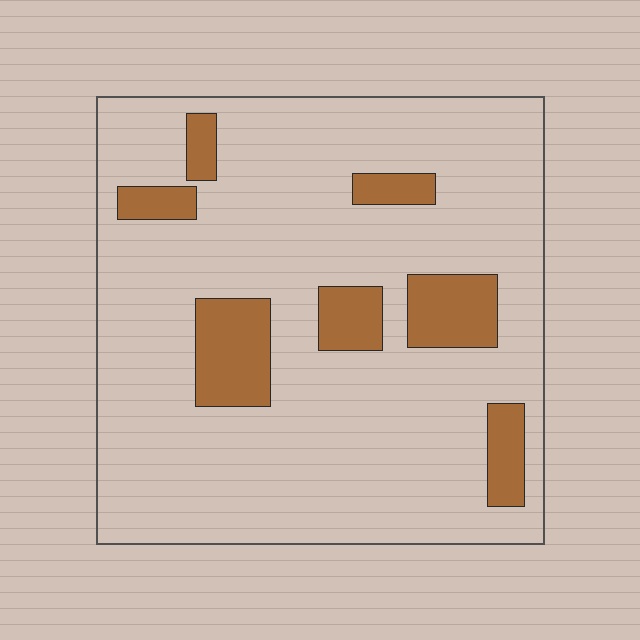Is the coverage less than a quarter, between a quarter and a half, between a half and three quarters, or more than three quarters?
Less than a quarter.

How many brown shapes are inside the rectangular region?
7.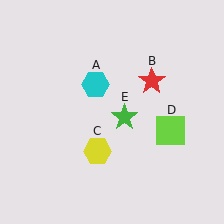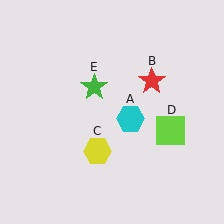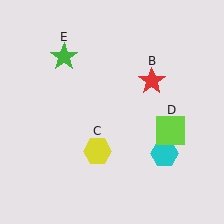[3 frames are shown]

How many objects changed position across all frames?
2 objects changed position: cyan hexagon (object A), green star (object E).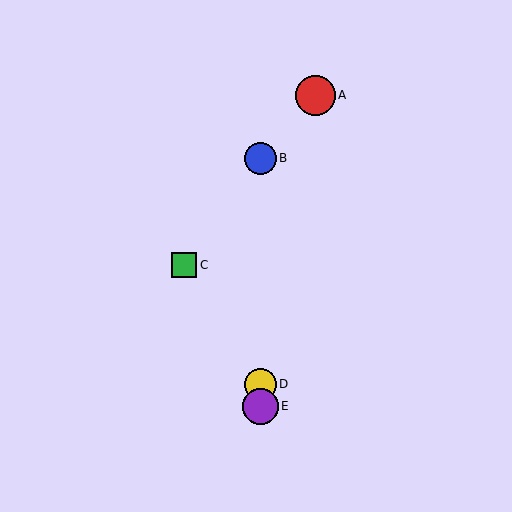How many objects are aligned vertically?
3 objects (B, D, E) are aligned vertically.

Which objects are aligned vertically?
Objects B, D, E are aligned vertically.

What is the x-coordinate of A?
Object A is at x≈315.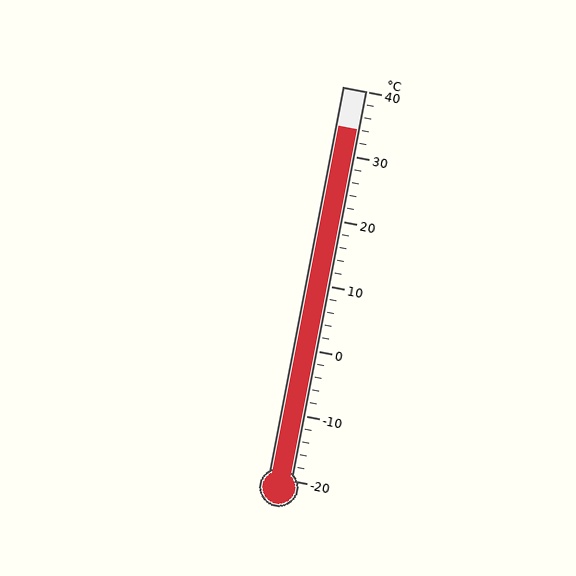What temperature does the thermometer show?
The thermometer shows approximately 34°C.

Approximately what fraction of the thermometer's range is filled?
The thermometer is filled to approximately 90% of its range.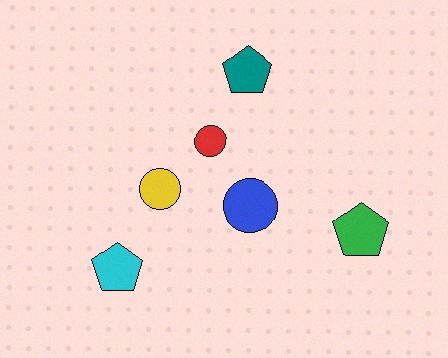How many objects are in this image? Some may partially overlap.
There are 6 objects.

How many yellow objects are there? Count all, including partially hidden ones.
There is 1 yellow object.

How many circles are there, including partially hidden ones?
There are 3 circles.